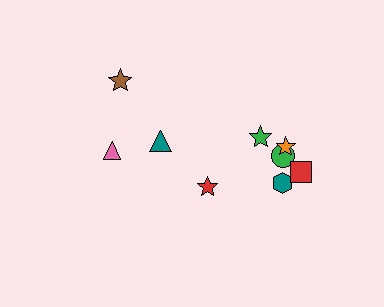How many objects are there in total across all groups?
There are 9 objects.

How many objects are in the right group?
There are 6 objects.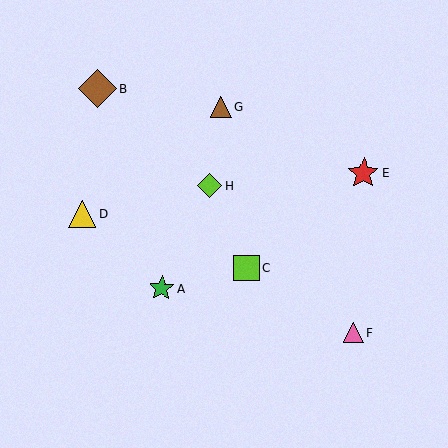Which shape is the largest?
The brown diamond (labeled B) is the largest.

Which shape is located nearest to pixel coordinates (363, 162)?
The red star (labeled E) at (364, 173) is nearest to that location.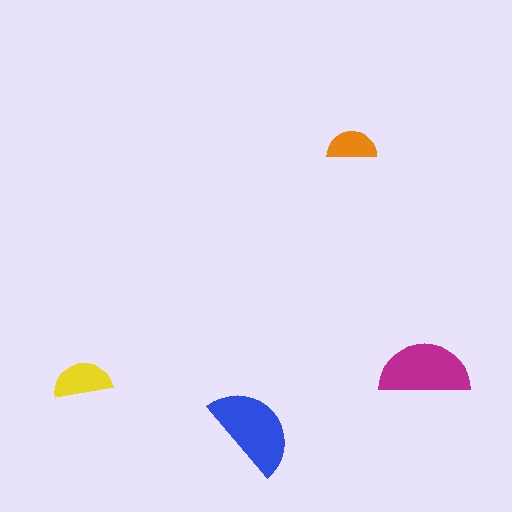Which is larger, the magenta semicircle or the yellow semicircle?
The magenta one.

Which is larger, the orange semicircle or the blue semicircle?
The blue one.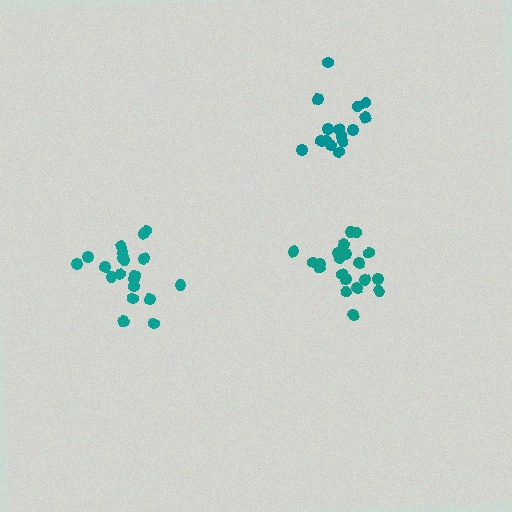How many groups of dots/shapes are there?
There are 3 groups.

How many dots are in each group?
Group 1: 20 dots, Group 2: 15 dots, Group 3: 20 dots (55 total).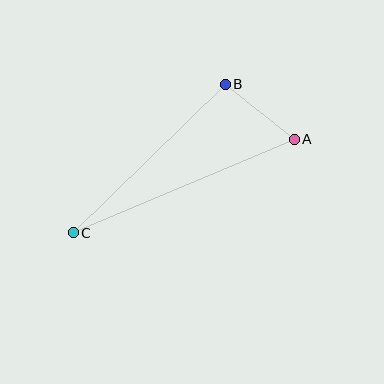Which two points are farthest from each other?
Points A and C are farthest from each other.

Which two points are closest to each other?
Points A and B are closest to each other.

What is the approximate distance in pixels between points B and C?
The distance between B and C is approximately 212 pixels.